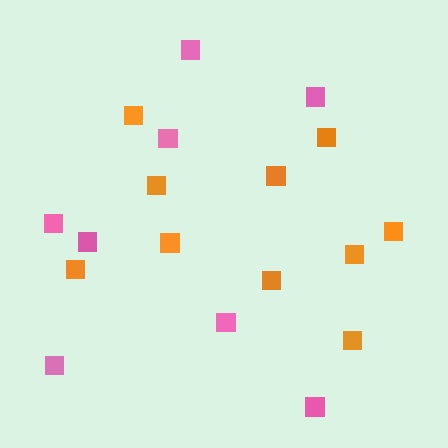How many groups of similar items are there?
There are 2 groups: one group of orange squares (10) and one group of pink squares (8).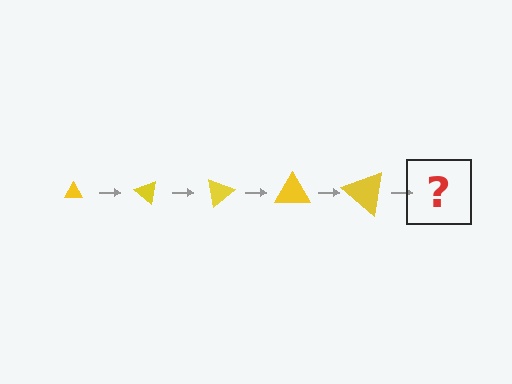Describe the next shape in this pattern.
It should be a triangle, larger than the previous one and rotated 200 degrees from the start.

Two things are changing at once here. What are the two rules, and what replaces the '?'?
The two rules are that the triangle grows larger each step and it rotates 40 degrees each step. The '?' should be a triangle, larger than the previous one and rotated 200 degrees from the start.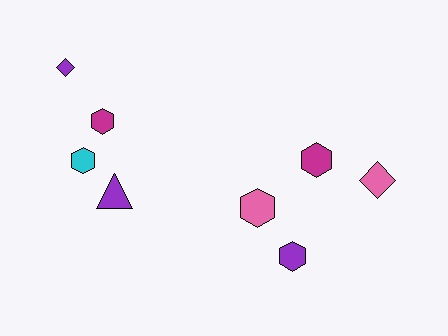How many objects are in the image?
There are 8 objects.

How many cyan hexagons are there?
There is 1 cyan hexagon.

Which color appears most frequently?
Purple, with 3 objects.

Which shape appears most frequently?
Hexagon, with 5 objects.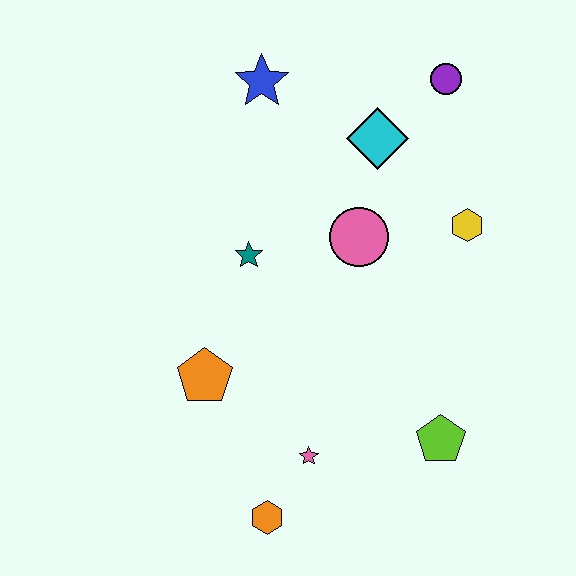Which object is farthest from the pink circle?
The orange hexagon is farthest from the pink circle.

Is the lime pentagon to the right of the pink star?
Yes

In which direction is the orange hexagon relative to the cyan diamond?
The orange hexagon is below the cyan diamond.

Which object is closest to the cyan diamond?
The purple circle is closest to the cyan diamond.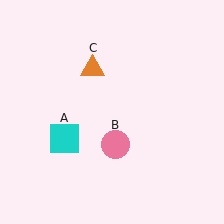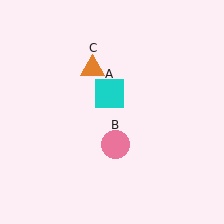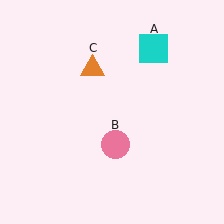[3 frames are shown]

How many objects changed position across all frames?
1 object changed position: cyan square (object A).